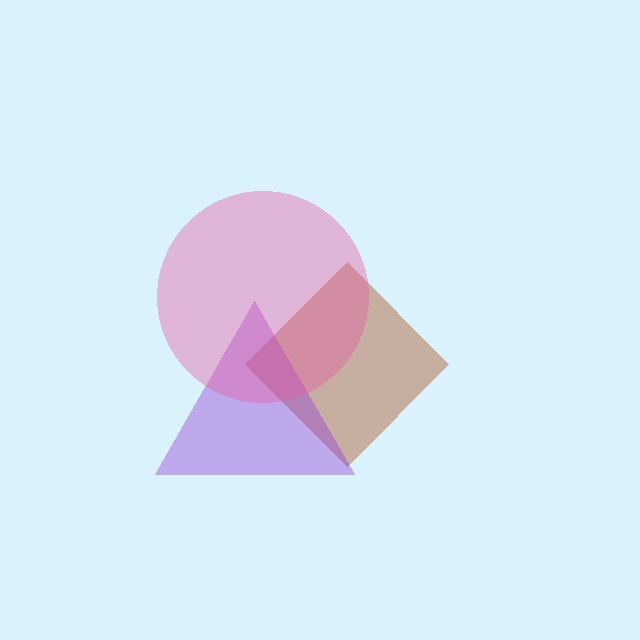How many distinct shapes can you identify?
There are 3 distinct shapes: a brown diamond, a purple triangle, a pink circle.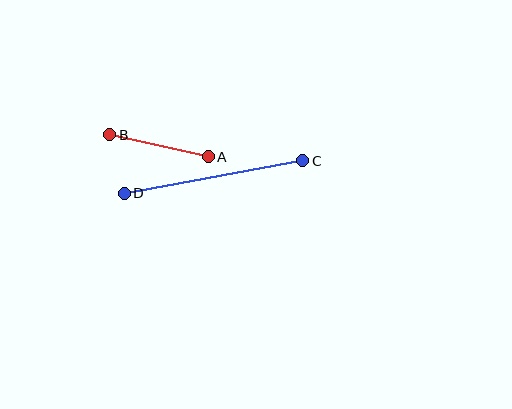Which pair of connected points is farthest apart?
Points C and D are farthest apart.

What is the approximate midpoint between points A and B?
The midpoint is at approximately (159, 146) pixels.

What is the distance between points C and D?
The distance is approximately 181 pixels.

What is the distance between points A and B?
The distance is approximately 101 pixels.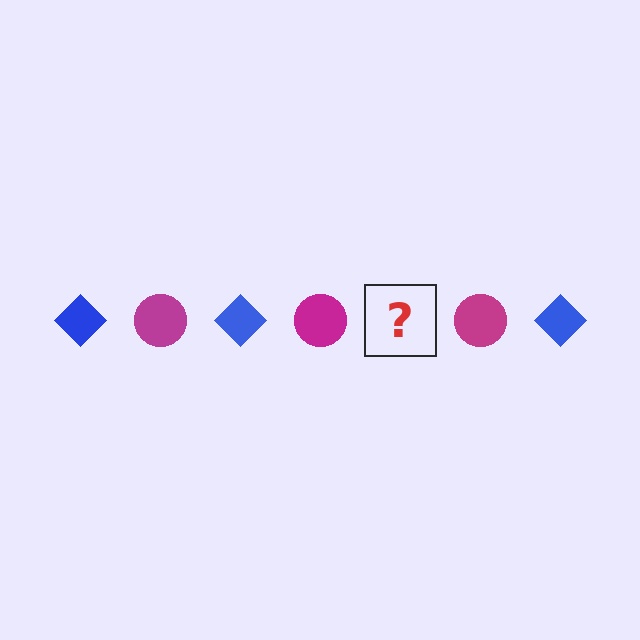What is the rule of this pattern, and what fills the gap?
The rule is that the pattern alternates between blue diamond and magenta circle. The gap should be filled with a blue diamond.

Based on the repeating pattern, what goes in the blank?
The blank should be a blue diamond.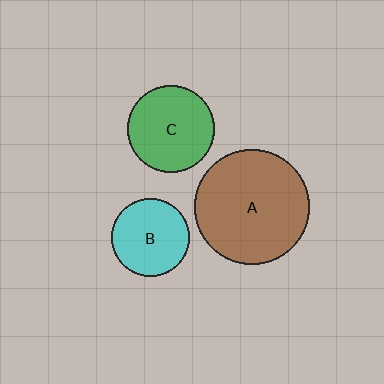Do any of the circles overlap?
No, none of the circles overlap.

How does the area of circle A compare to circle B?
Approximately 2.2 times.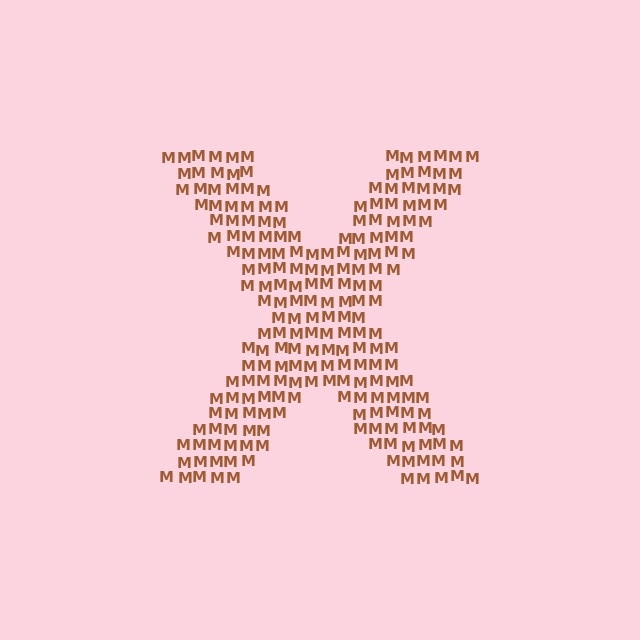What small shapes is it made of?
It is made of small letter M's.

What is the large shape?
The large shape is the letter X.